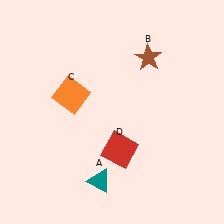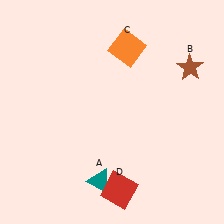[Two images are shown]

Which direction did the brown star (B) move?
The brown star (B) moved right.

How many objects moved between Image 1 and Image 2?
3 objects moved between the two images.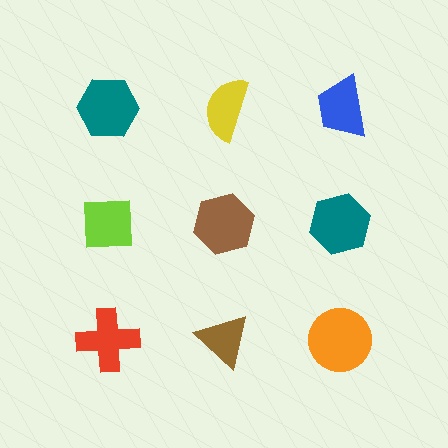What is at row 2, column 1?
A lime square.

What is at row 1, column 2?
A yellow semicircle.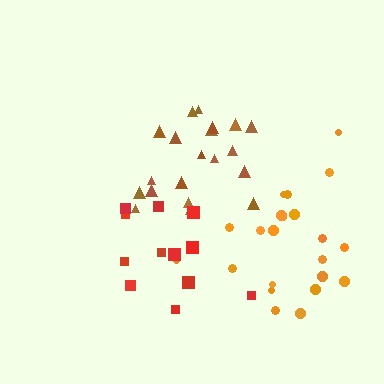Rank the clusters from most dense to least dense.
brown, red, orange.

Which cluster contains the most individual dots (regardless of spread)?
Orange (22).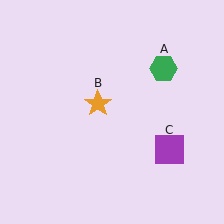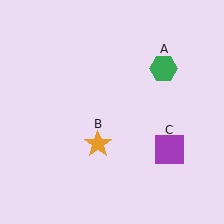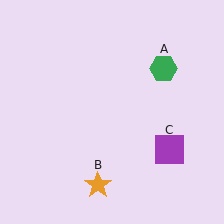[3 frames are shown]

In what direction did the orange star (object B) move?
The orange star (object B) moved down.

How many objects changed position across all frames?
1 object changed position: orange star (object B).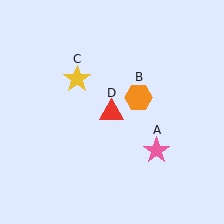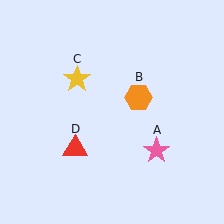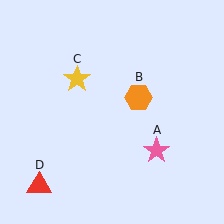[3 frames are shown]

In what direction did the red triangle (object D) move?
The red triangle (object D) moved down and to the left.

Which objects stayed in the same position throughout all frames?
Pink star (object A) and orange hexagon (object B) and yellow star (object C) remained stationary.